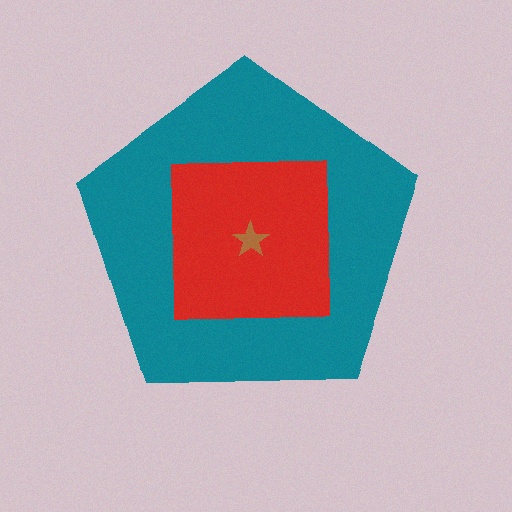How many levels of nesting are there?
3.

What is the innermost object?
The brown star.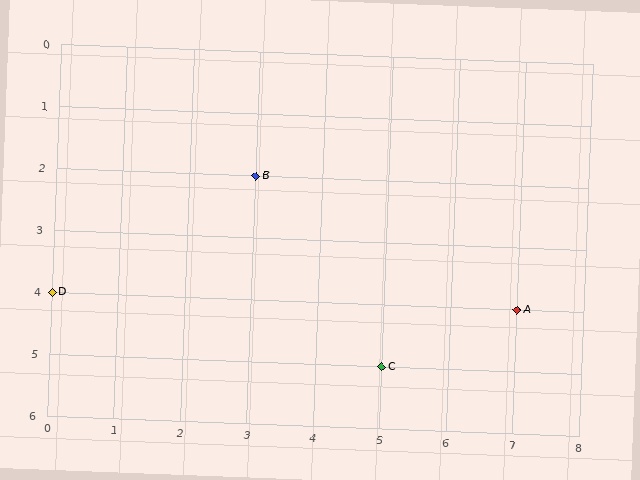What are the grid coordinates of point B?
Point B is at grid coordinates (3, 2).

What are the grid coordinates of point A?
Point A is at grid coordinates (7, 4).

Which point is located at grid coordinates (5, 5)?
Point C is at (5, 5).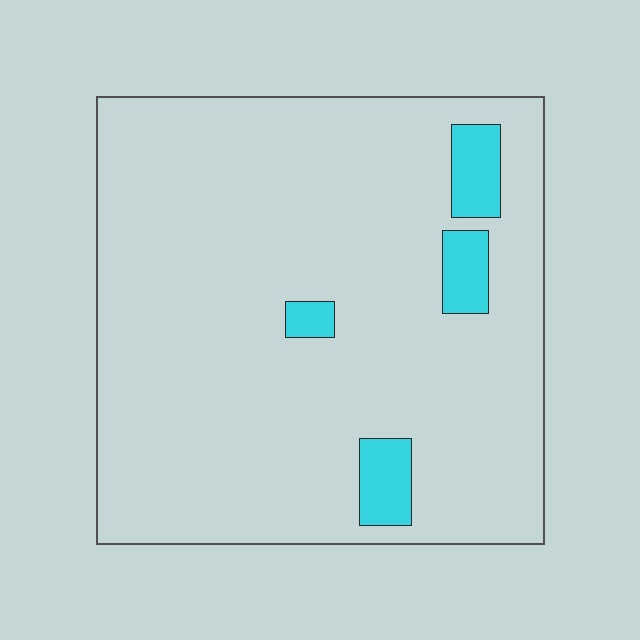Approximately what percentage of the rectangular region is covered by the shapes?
Approximately 10%.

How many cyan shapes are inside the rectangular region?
4.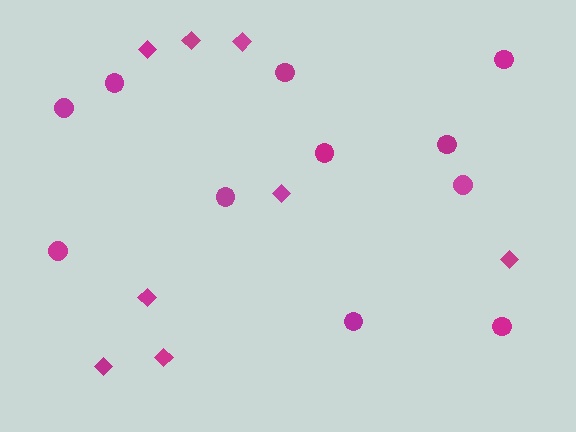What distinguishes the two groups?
There are 2 groups: one group of diamonds (8) and one group of circles (11).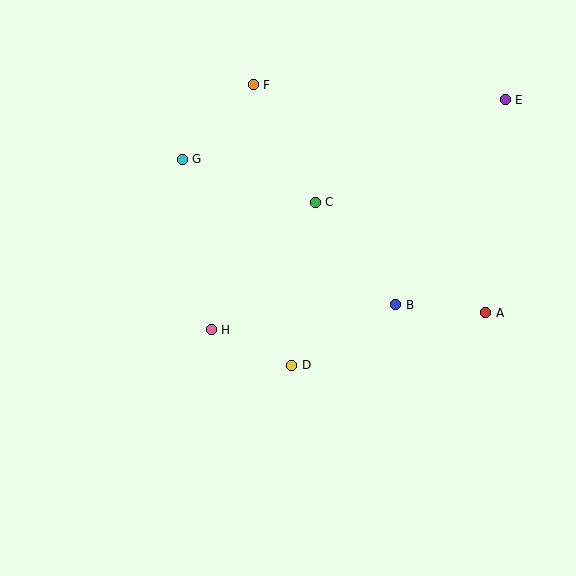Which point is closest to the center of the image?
Point D at (292, 365) is closest to the center.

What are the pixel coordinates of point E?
Point E is at (505, 100).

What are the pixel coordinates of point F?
Point F is at (253, 85).